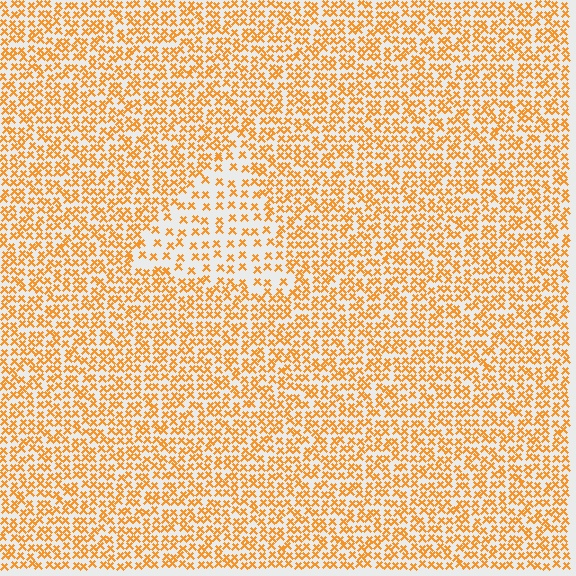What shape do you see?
I see a triangle.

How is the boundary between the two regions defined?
The boundary is defined by a change in element density (approximately 2.0x ratio). All elements are the same color, size, and shape.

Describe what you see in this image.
The image contains small orange elements arranged at two different densities. A triangle-shaped region is visible where the elements are less densely packed than the surrounding area.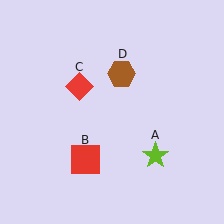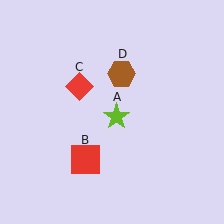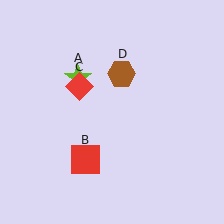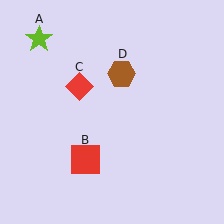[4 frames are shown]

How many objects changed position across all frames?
1 object changed position: lime star (object A).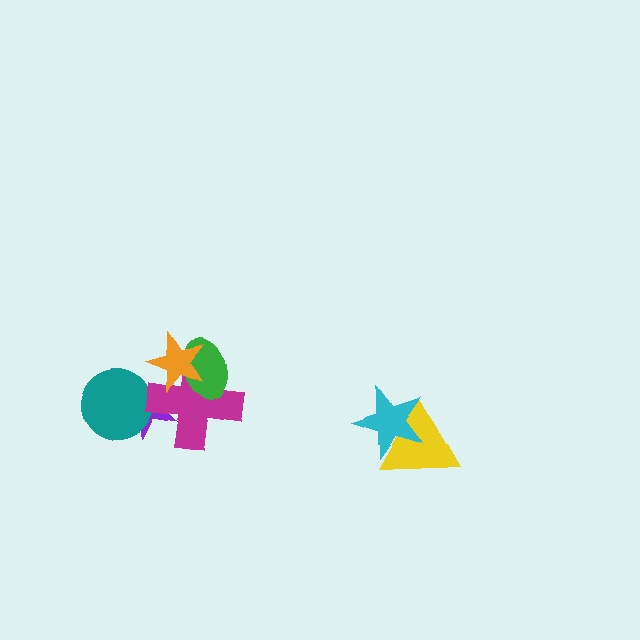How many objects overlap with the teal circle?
1 object overlaps with the teal circle.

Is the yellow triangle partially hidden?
Yes, it is partially covered by another shape.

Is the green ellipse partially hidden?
Yes, it is partially covered by another shape.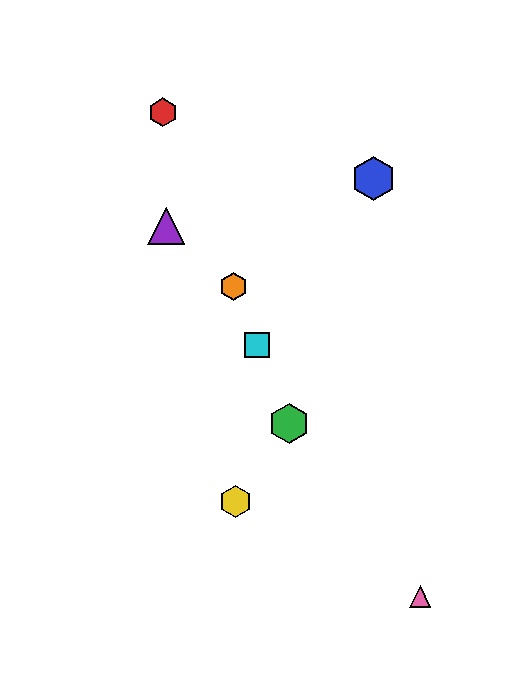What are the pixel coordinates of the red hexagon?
The red hexagon is at (163, 112).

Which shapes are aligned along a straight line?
The red hexagon, the green hexagon, the orange hexagon, the cyan square are aligned along a straight line.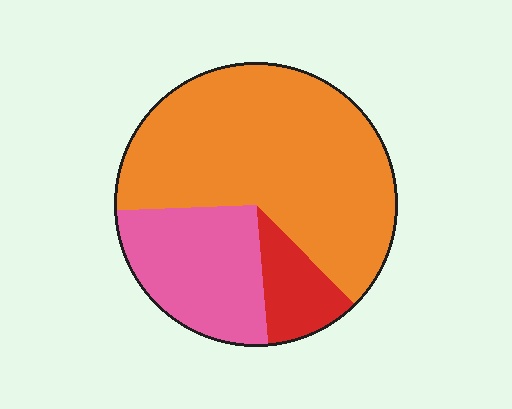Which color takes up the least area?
Red, at roughly 10%.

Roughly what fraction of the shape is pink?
Pink takes up about one quarter (1/4) of the shape.